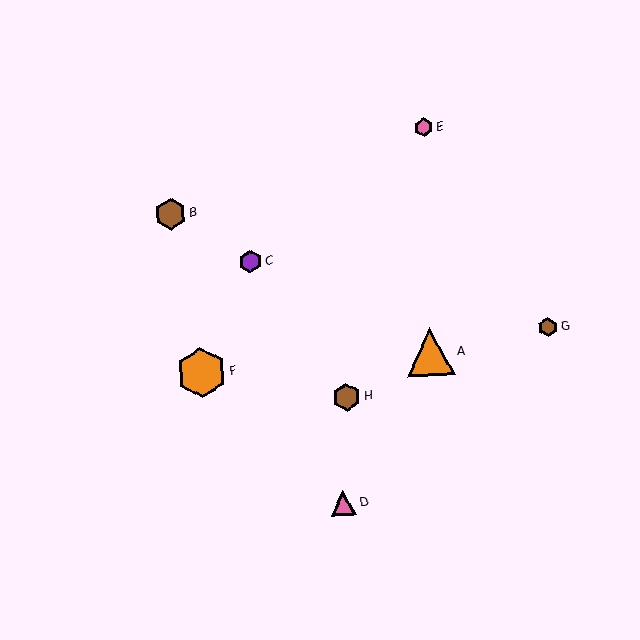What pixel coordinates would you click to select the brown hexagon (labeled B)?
Click at (171, 214) to select the brown hexagon B.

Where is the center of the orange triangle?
The center of the orange triangle is at (430, 352).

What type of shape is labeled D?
Shape D is a pink triangle.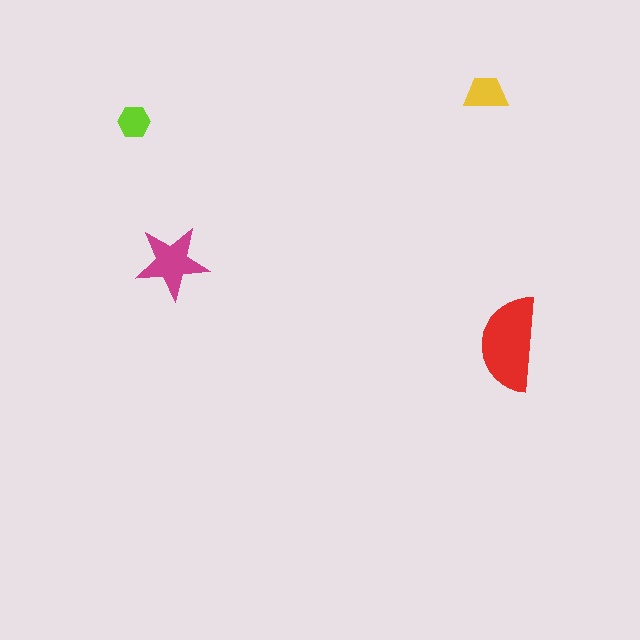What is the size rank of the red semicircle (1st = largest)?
1st.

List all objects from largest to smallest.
The red semicircle, the magenta star, the yellow trapezoid, the lime hexagon.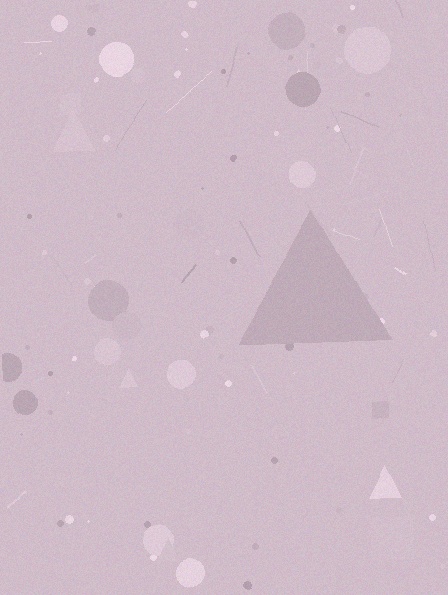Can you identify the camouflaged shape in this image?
The camouflaged shape is a triangle.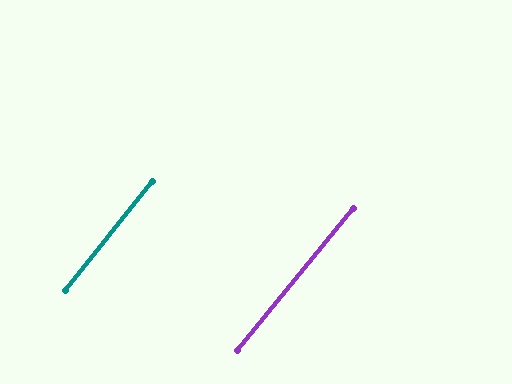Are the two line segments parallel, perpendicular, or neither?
Parallel — their directions differ by only 0.7°.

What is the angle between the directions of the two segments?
Approximately 1 degree.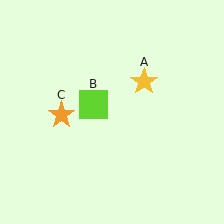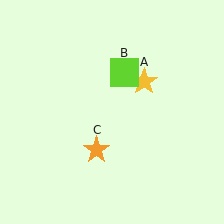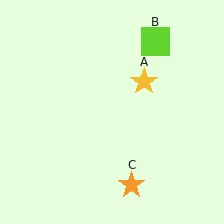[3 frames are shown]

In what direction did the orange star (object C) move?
The orange star (object C) moved down and to the right.